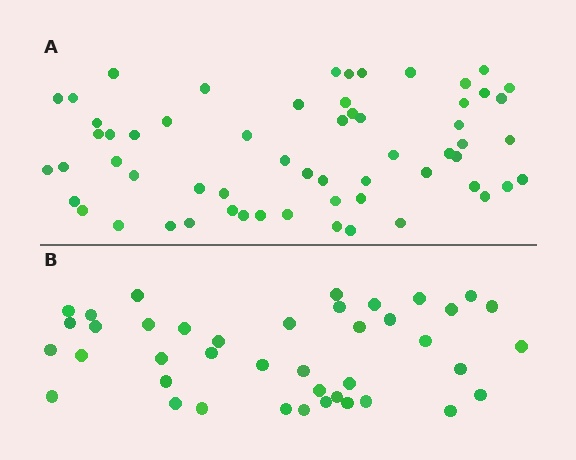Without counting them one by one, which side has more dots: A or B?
Region A (the top region) has more dots.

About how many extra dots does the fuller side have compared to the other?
Region A has approximately 20 more dots than region B.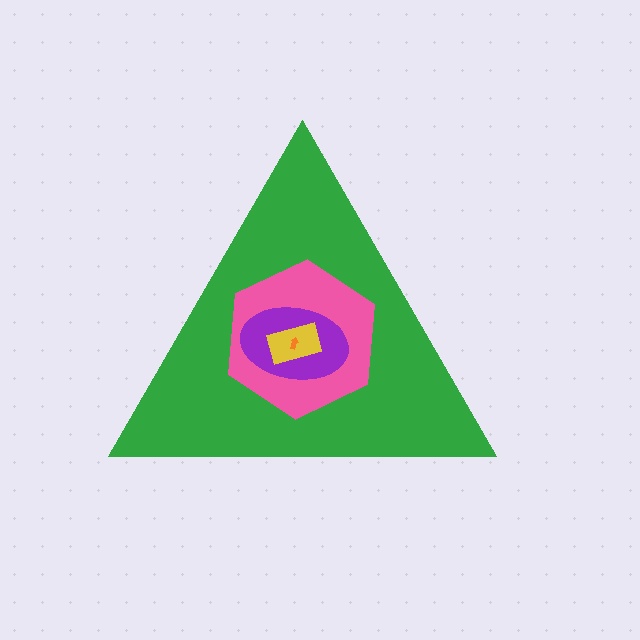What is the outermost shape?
The green triangle.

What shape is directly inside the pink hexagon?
The purple ellipse.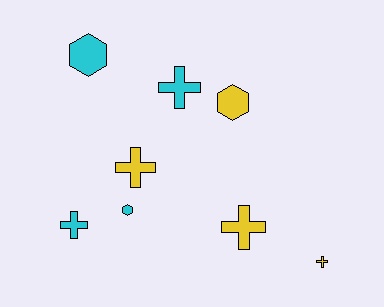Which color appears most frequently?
Yellow, with 4 objects.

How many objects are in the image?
There are 8 objects.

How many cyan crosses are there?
There are 2 cyan crosses.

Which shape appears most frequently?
Cross, with 5 objects.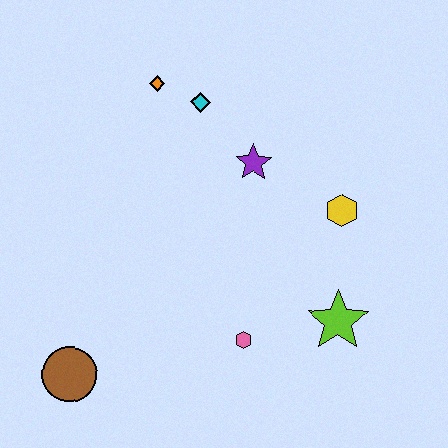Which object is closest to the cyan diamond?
The orange diamond is closest to the cyan diamond.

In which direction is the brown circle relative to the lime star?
The brown circle is to the left of the lime star.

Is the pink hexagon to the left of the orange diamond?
No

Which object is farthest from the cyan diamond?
The brown circle is farthest from the cyan diamond.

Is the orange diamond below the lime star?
No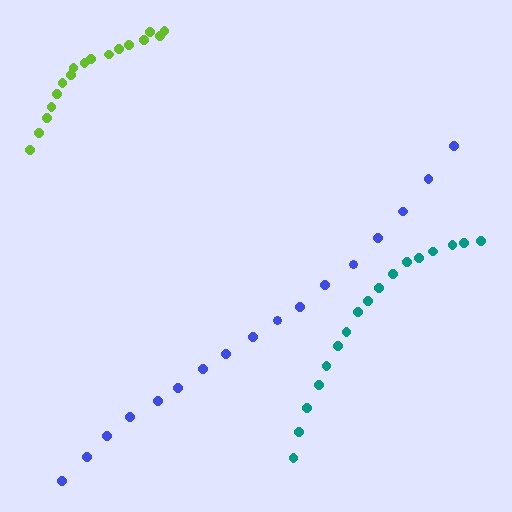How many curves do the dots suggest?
There are 3 distinct paths.